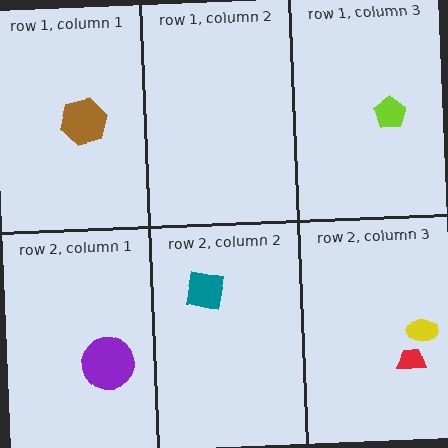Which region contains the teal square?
The row 2, column 2 region.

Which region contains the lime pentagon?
The row 1, column 3 region.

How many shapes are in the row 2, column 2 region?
1.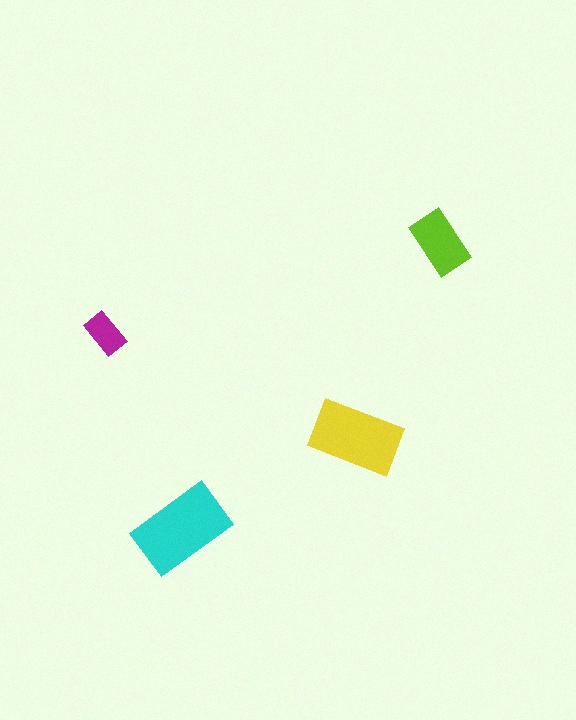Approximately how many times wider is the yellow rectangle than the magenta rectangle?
About 2 times wider.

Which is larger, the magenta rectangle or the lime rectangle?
The lime one.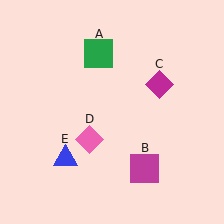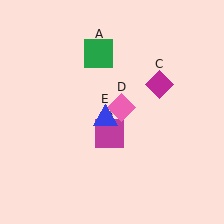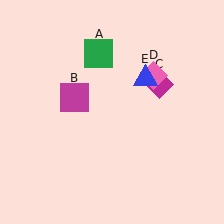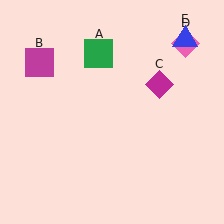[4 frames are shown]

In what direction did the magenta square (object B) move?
The magenta square (object B) moved up and to the left.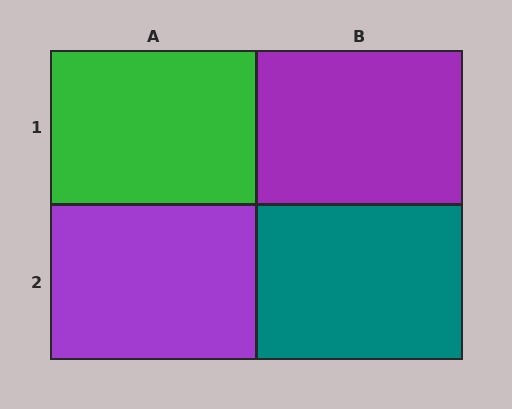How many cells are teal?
1 cell is teal.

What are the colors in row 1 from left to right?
Green, purple.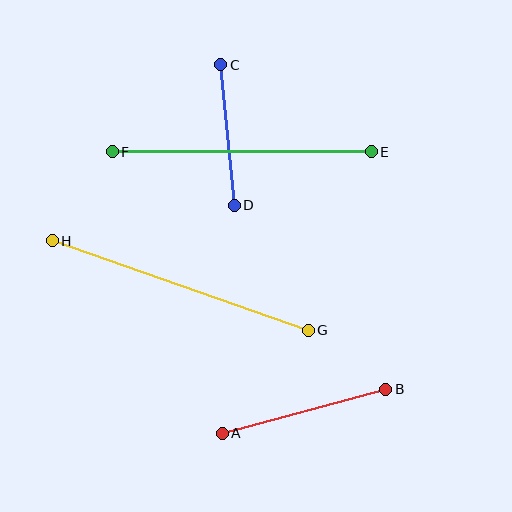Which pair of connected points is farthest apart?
Points G and H are farthest apart.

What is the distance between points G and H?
The distance is approximately 271 pixels.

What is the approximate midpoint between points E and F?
The midpoint is at approximately (242, 152) pixels.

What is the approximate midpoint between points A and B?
The midpoint is at approximately (304, 411) pixels.